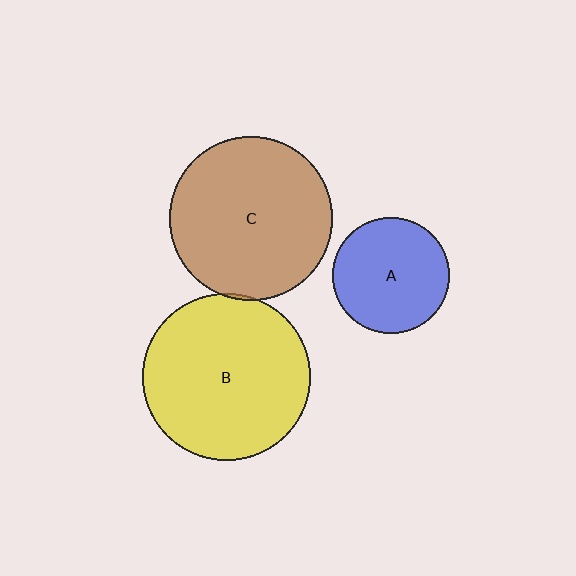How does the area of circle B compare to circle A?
Approximately 2.1 times.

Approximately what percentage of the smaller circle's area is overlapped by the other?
Approximately 5%.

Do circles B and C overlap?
Yes.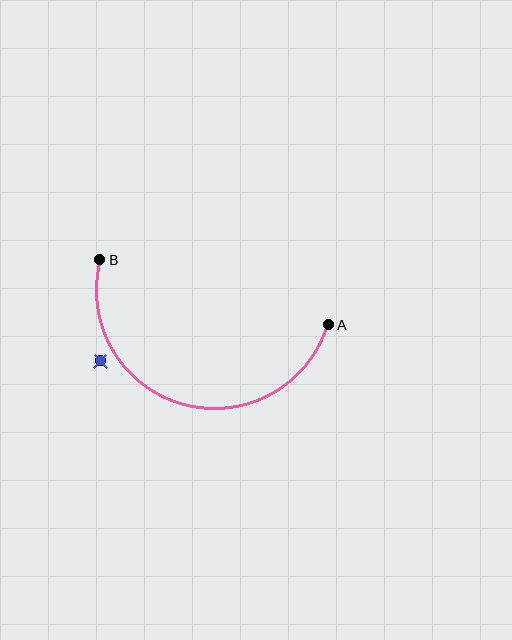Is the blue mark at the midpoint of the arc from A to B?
No — the blue mark does not lie on the arc at all. It sits slightly outside the curve.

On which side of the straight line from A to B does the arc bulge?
The arc bulges below the straight line connecting A and B.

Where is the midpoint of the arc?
The arc midpoint is the point on the curve farthest from the straight line joining A and B. It sits below that line.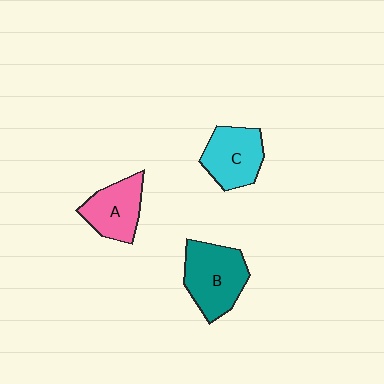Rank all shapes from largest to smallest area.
From largest to smallest: B (teal), C (cyan), A (pink).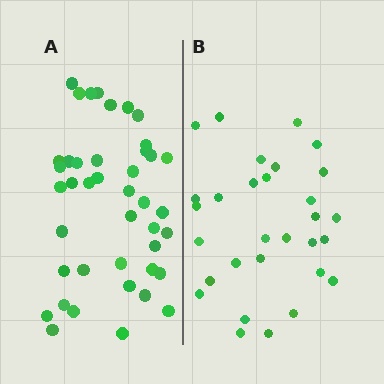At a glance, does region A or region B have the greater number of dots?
Region A (the left region) has more dots.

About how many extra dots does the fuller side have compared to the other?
Region A has roughly 12 or so more dots than region B.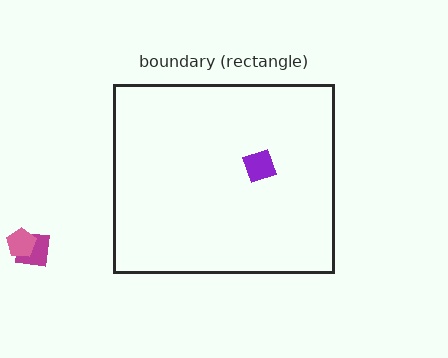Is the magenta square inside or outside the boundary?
Outside.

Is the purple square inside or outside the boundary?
Inside.